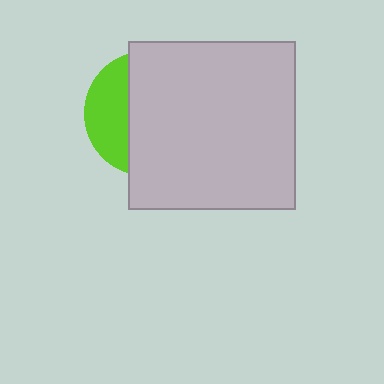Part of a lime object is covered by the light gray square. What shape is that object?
It is a circle.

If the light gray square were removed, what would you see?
You would see the complete lime circle.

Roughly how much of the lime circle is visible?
A small part of it is visible (roughly 31%).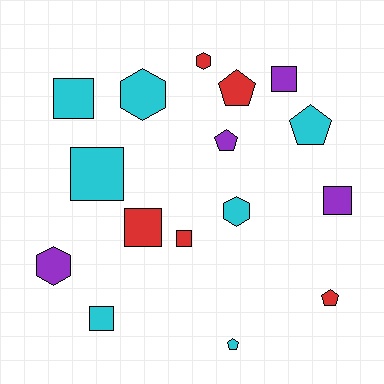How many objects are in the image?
There are 16 objects.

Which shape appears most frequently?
Square, with 7 objects.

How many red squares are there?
There are 2 red squares.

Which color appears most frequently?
Cyan, with 7 objects.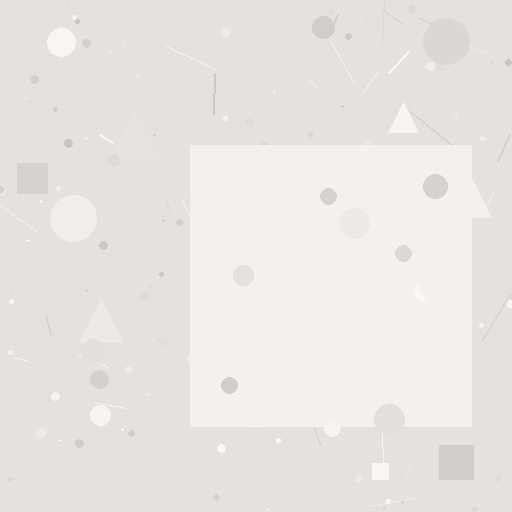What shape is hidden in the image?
A square is hidden in the image.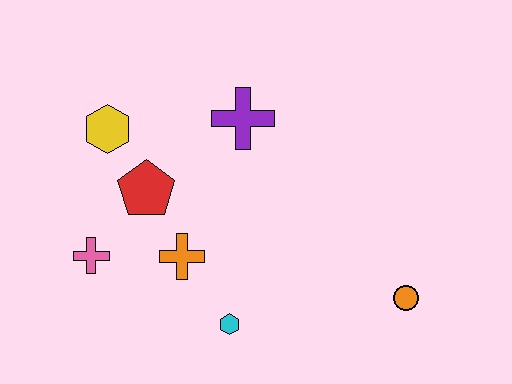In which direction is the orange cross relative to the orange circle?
The orange cross is to the left of the orange circle.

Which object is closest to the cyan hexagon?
The orange cross is closest to the cyan hexagon.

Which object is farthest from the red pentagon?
The orange circle is farthest from the red pentagon.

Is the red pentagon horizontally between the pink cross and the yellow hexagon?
No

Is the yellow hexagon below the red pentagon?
No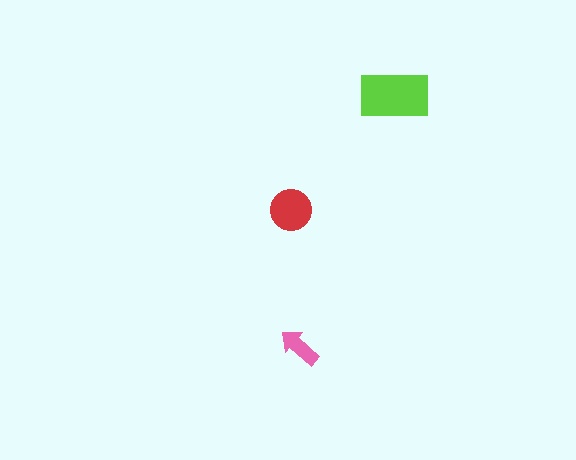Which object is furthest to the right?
The lime rectangle is rightmost.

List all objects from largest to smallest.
The lime rectangle, the red circle, the pink arrow.